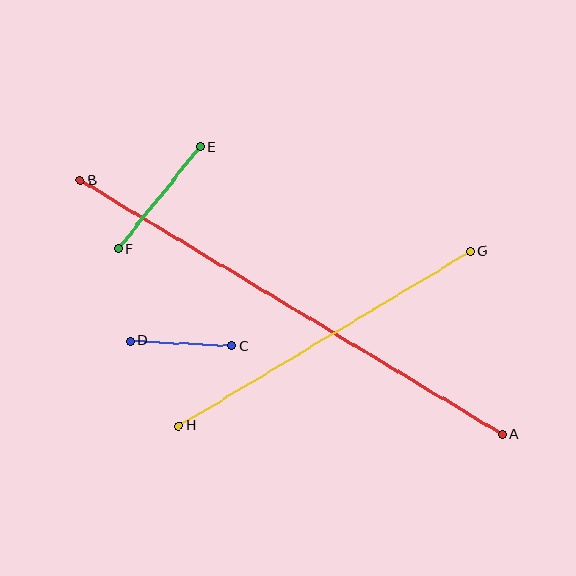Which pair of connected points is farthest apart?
Points A and B are farthest apart.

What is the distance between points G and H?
The distance is approximately 340 pixels.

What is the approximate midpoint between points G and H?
The midpoint is at approximately (325, 339) pixels.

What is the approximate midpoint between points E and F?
The midpoint is at approximately (159, 198) pixels.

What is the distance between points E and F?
The distance is approximately 130 pixels.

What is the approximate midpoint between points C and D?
The midpoint is at approximately (181, 344) pixels.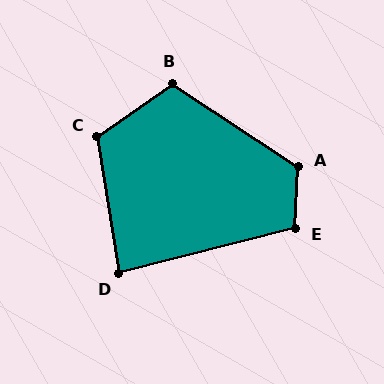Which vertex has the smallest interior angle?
D, at approximately 85 degrees.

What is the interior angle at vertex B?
Approximately 112 degrees (obtuse).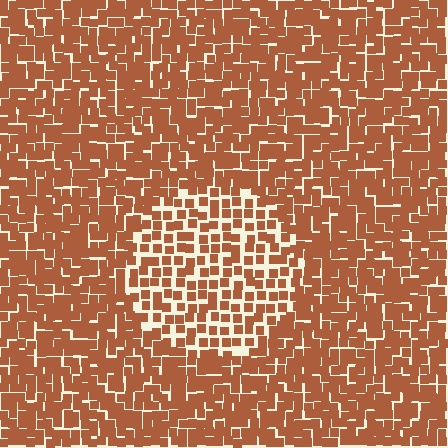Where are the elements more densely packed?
The elements are more densely packed outside the circle boundary.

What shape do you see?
I see a circle.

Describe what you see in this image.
The image contains small brown elements arranged at two different densities. A circle-shaped region is visible where the elements are less densely packed than the surrounding area.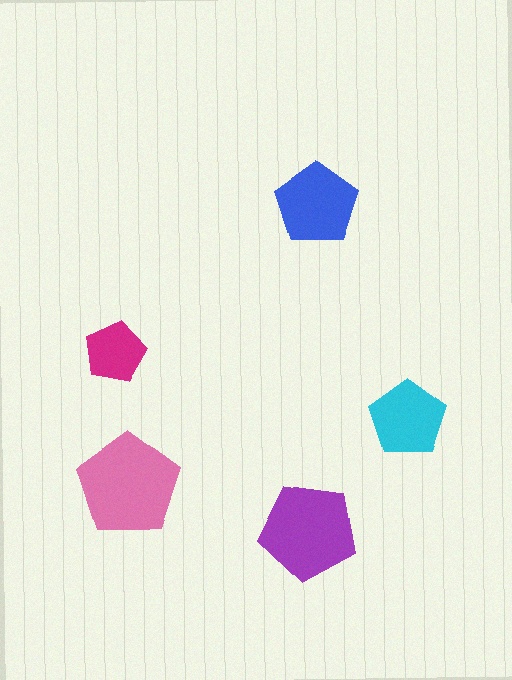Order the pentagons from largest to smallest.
the pink one, the purple one, the blue one, the cyan one, the magenta one.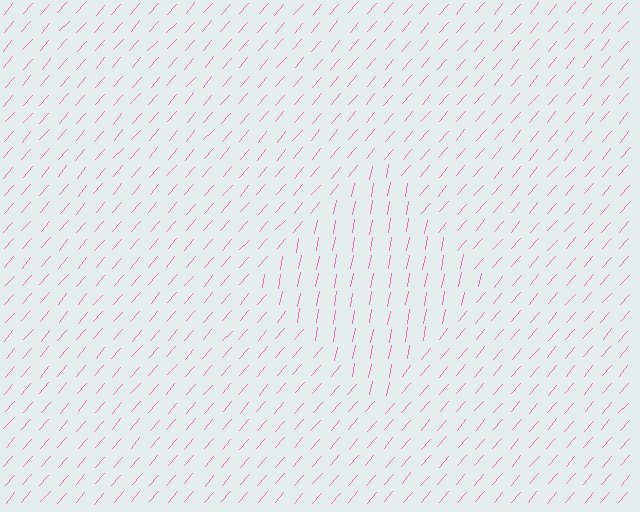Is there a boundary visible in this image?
Yes, there is a texture boundary formed by a change in line orientation.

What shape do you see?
I see a diamond.